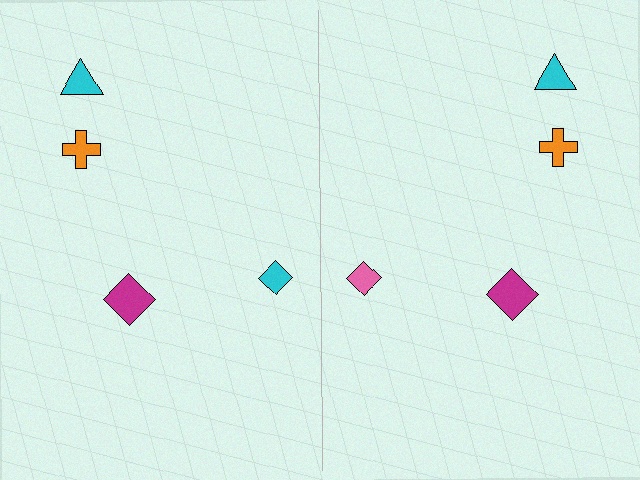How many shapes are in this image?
There are 8 shapes in this image.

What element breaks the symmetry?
The pink diamond on the right side breaks the symmetry — its mirror counterpart is cyan.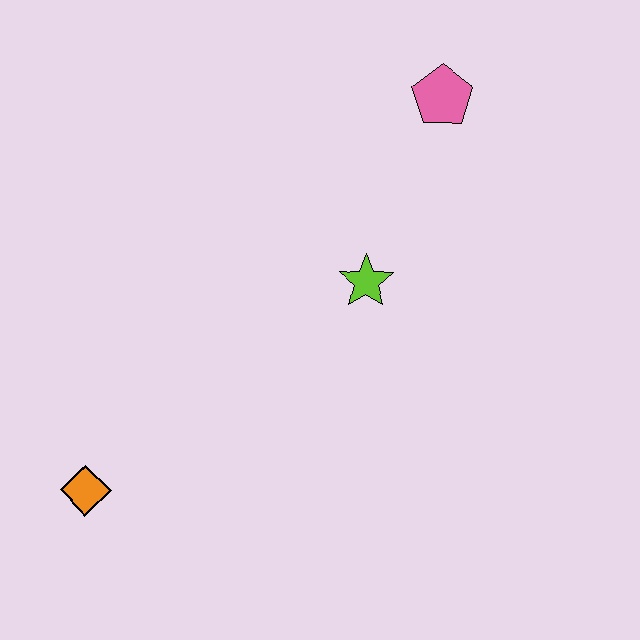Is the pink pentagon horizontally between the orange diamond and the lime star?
No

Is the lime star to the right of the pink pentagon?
No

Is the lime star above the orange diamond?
Yes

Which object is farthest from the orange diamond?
The pink pentagon is farthest from the orange diamond.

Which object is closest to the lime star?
The pink pentagon is closest to the lime star.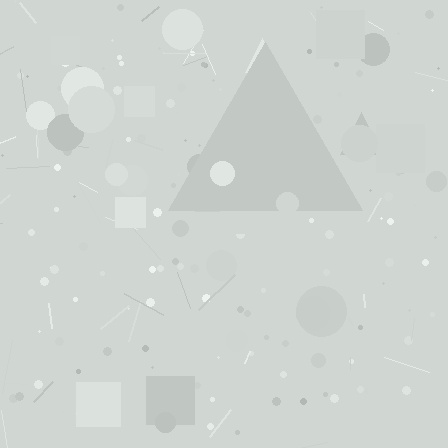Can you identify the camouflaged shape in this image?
The camouflaged shape is a triangle.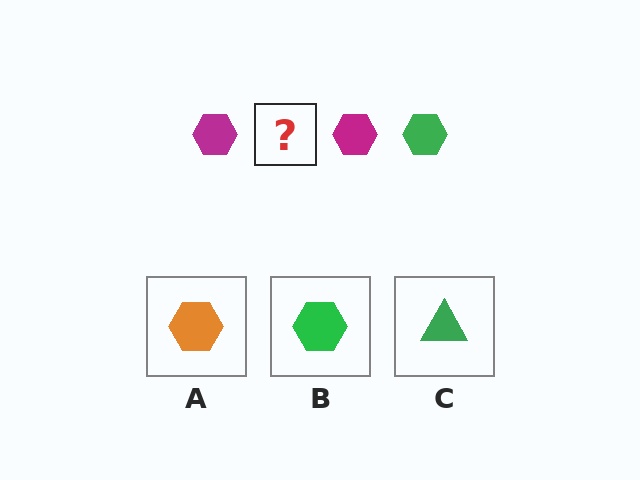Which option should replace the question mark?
Option B.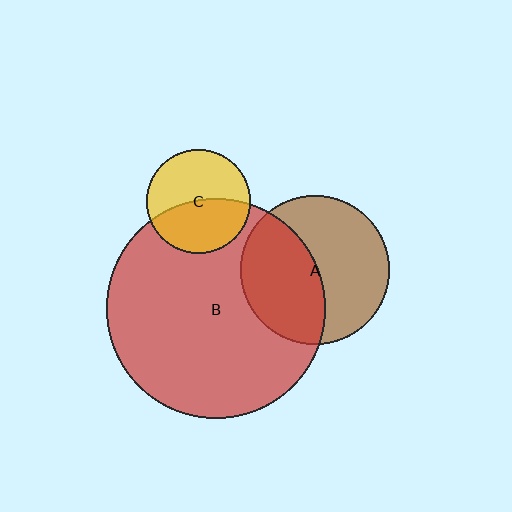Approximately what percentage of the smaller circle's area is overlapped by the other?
Approximately 45%.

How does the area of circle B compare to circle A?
Approximately 2.2 times.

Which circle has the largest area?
Circle B (red).